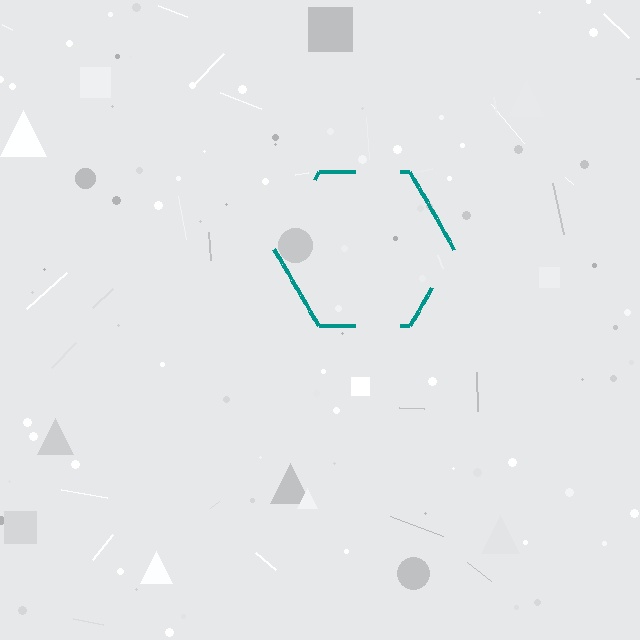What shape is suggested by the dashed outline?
The dashed outline suggests a hexagon.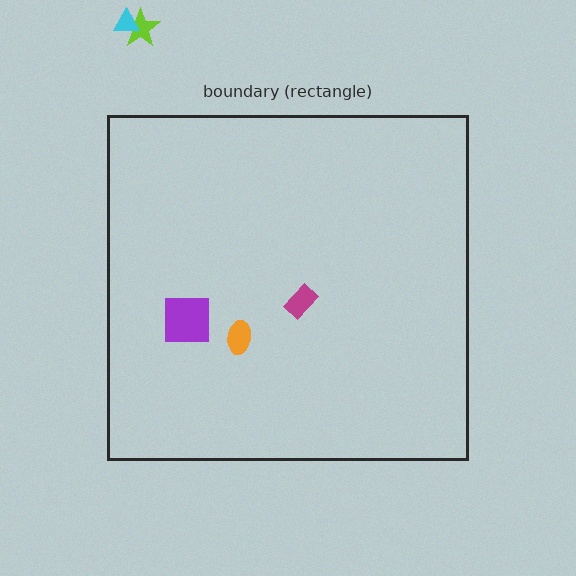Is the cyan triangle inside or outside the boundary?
Outside.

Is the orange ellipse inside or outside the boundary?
Inside.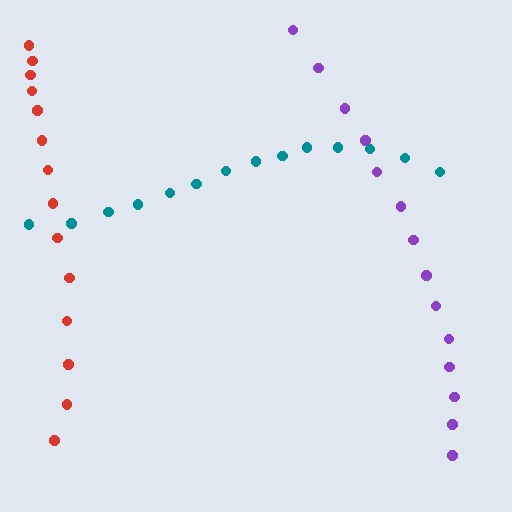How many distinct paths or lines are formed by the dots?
There are 3 distinct paths.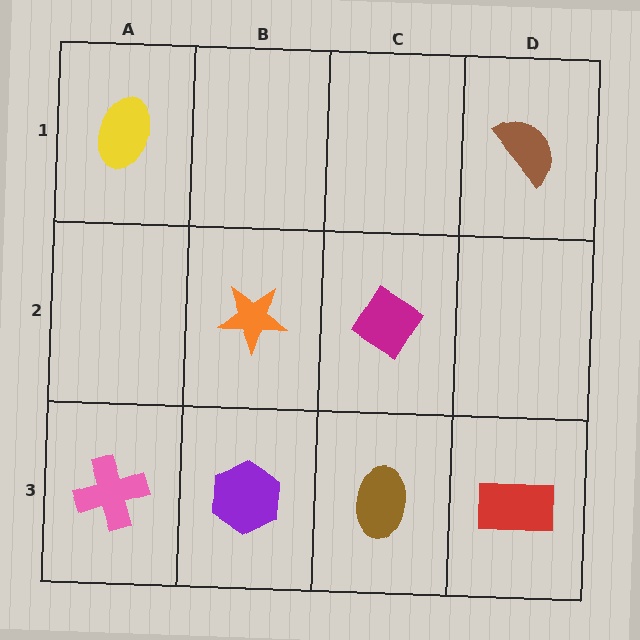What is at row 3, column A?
A pink cross.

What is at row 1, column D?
A brown semicircle.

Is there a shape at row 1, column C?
No, that cell is empty.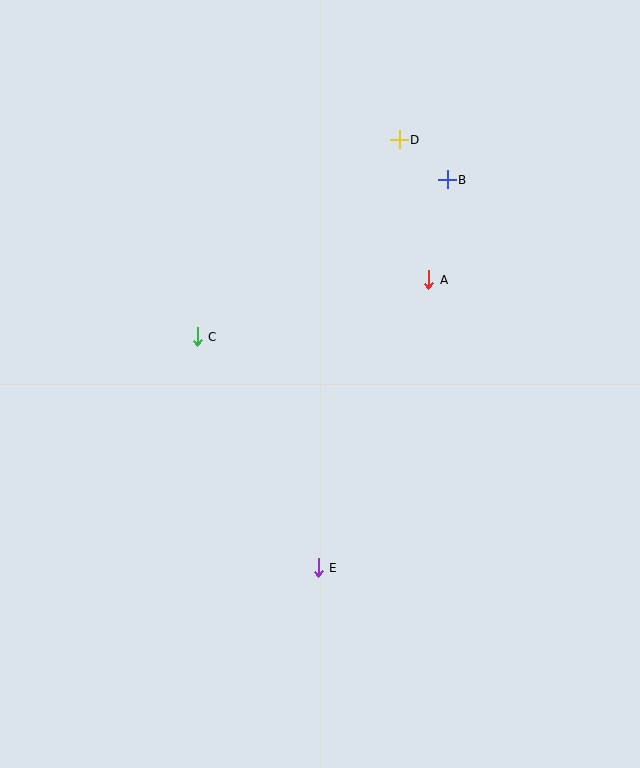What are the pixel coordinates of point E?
Point E is at (318, 568).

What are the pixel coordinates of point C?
Point C is at (197, 337).